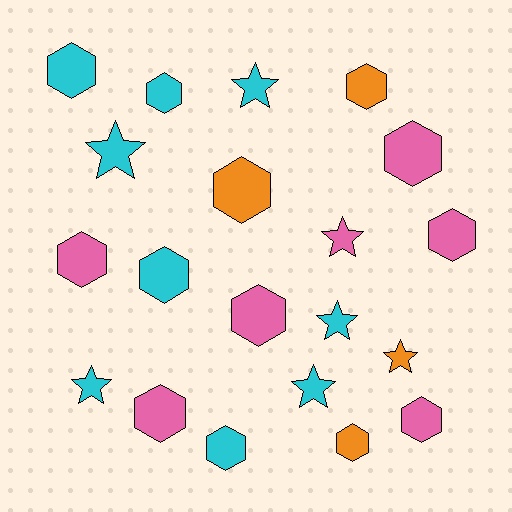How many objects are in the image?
There are 20 objects.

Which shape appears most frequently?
Hexagon, with 13 objects.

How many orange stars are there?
There is 1 orange star.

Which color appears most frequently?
Cyan, with 9 objects.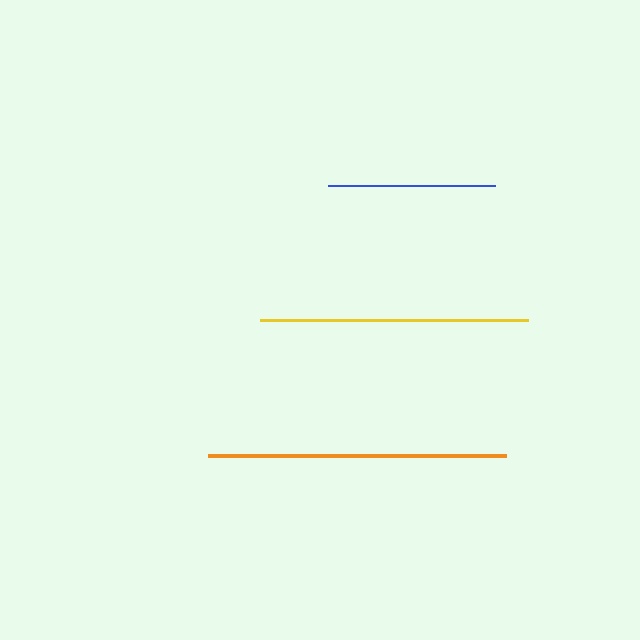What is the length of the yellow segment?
The yellow segment is approximately 268 pixels long.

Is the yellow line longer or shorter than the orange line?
The orange line is longer than the yellow line.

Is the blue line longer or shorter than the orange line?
The orange line is longer than the blue line.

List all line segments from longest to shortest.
From longest to shortest: orange, yellow, blue.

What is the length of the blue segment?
The blue segment is approximately 167 pixels long.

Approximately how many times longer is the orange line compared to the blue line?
The orange line is approximately 1.8 times the length of the blue line.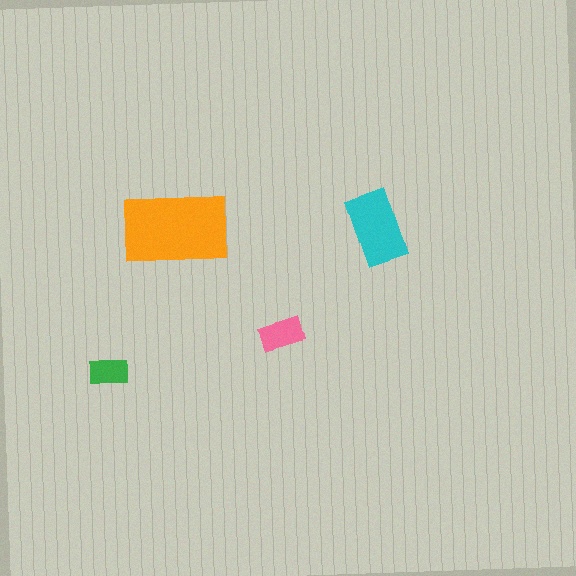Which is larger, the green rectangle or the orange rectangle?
The orange one.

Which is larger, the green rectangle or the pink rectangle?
The pink one.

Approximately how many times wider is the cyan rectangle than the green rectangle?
About 2 times wider.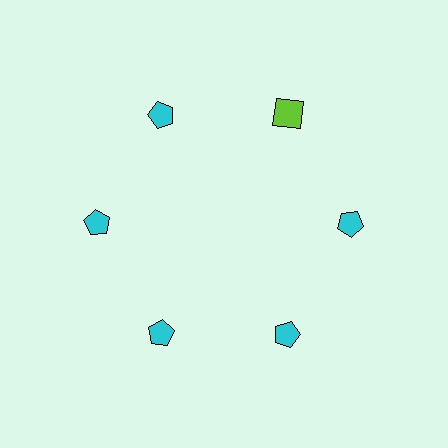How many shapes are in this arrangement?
There are 6 shapes arranged in a ring pattern.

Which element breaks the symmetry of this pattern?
The lime square at roughly the 1 o'clock position breaks the symmetry. All other shapes are cyan pentagons.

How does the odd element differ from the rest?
It differs in both color (lime instead of cyan) and shape (square instead of pentagon).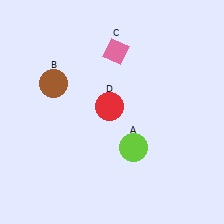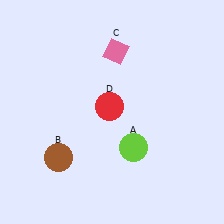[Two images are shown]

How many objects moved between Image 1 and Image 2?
1 object moved between the two images.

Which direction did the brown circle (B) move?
The brown circle (B) moved down.